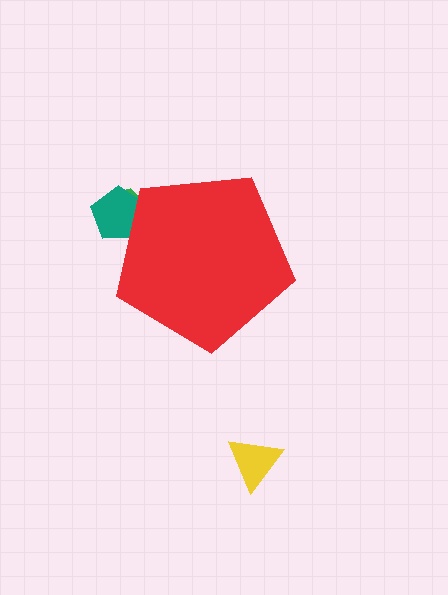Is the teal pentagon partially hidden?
Yes, the teal pentagon is partially hidden behind the red pentagon.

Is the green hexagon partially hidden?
Yes, the green hexagon is partially hidden behind the red pentagon.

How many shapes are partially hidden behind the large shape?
2 shapes are partially hidden.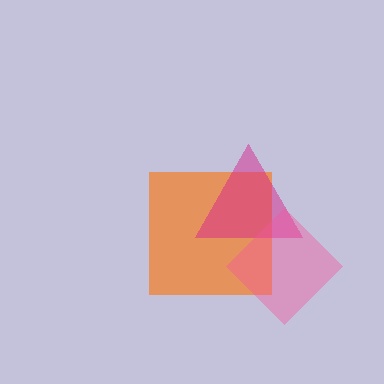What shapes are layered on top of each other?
The layered shapes are: an orange square, a magenta triangle, a pink diamond.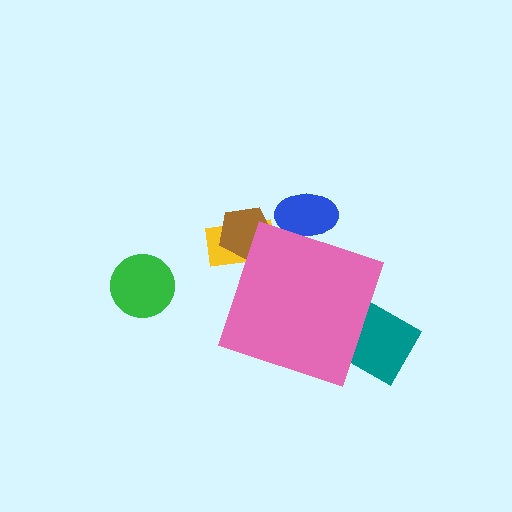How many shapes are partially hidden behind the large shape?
4 shapes are partially hidden.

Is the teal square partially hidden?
Yes, the teal square is partially hidden behind the pink diamond.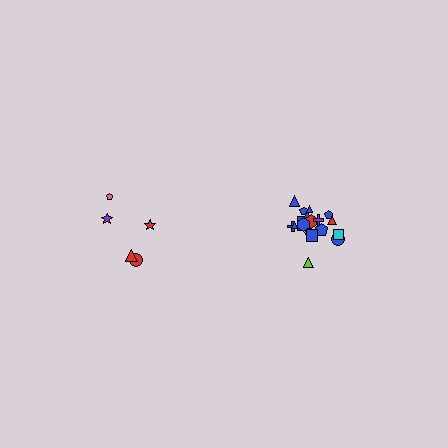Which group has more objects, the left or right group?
The right group.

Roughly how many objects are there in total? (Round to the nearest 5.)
Roughly 25 objects in total.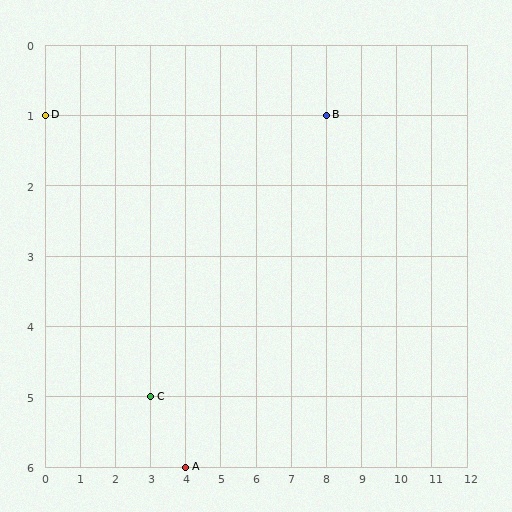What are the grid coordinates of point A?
Point A is at grid coordinates (4, 6).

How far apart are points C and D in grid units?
Points C and D are 3 columns and 4 rows apart (about 5.0 grid units diagonally).